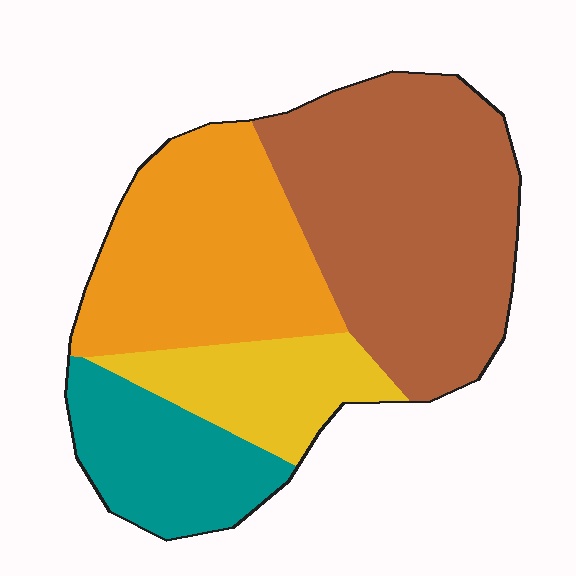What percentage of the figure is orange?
Orange takes up between a sixth and a third of the figure.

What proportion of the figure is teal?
Teal covers roughly 15% of the figure.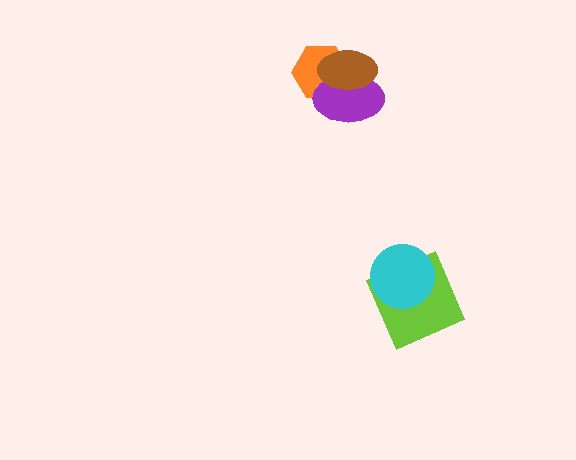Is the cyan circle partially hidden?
No, no other shape covers it.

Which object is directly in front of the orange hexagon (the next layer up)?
The purple ellipse is directly in front of the orange hexagon.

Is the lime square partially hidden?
Yes, it is partially covered by another shape.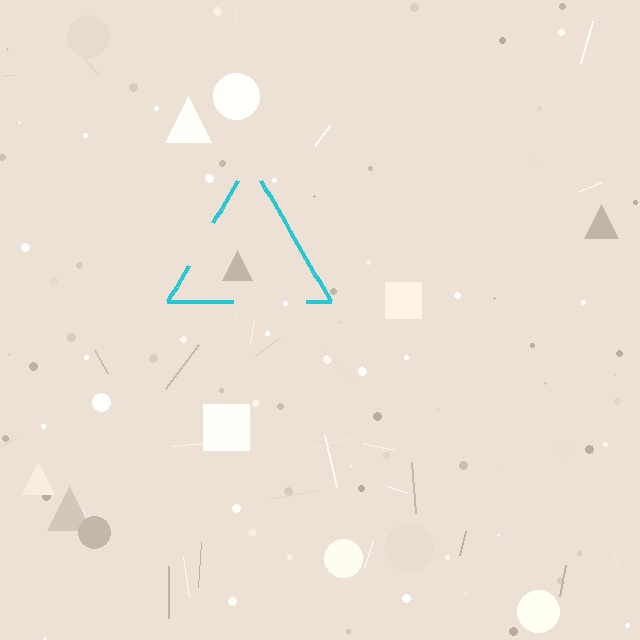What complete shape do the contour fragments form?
The contour fragments form a triangle.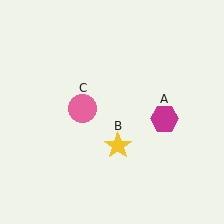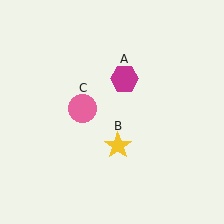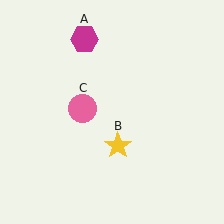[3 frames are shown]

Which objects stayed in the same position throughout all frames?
Yellow star (object B) and pink circle (object C) remained stationary.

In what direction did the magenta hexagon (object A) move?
The magenta hexagon (object A) moved up and to the left.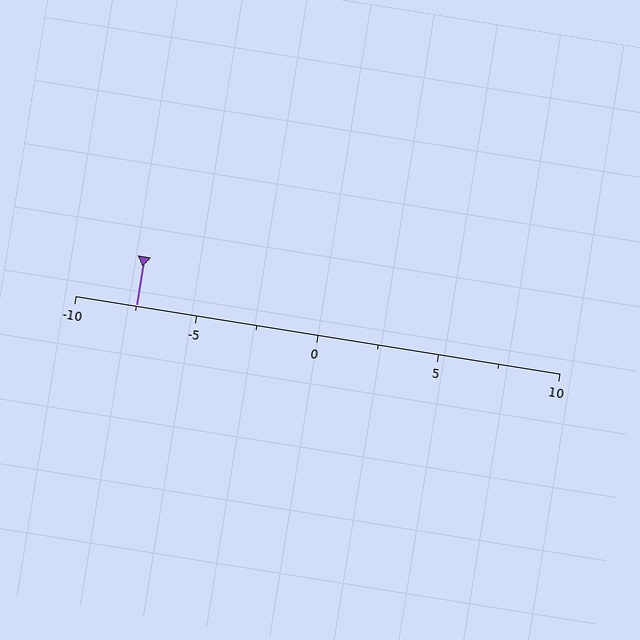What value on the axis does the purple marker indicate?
The marker indicates approximately -7.5.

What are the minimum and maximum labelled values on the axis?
The axis runs from -10 to 10.